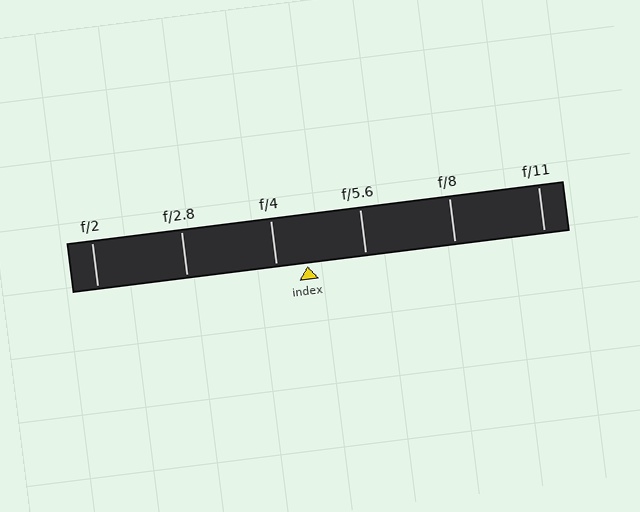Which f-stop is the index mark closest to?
The index mark is closest to f/4.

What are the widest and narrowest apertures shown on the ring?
The widest aperture shown is f/2 and the narrowest is f/11.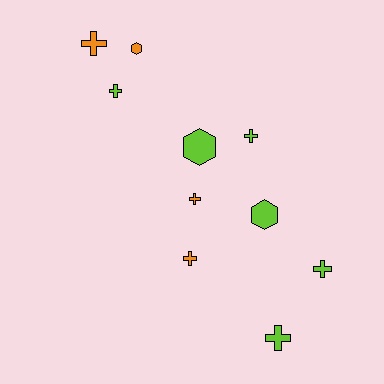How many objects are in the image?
There are 10 objects.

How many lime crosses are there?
There are 4 lime crosses.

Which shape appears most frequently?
Cross, with 7 objects.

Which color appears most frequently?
Lime, with 6 objects.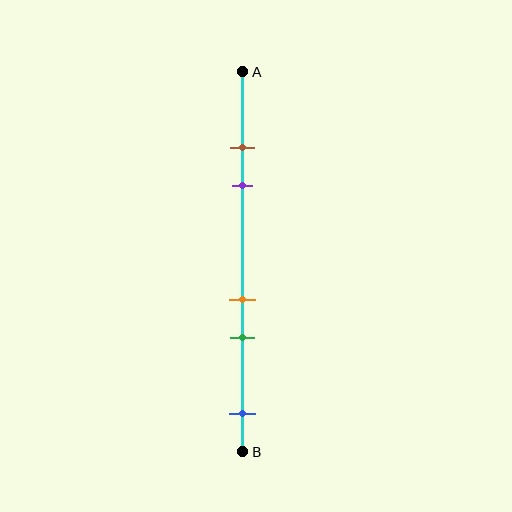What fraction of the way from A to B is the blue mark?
The blue mark is approximately 90% (0.9) of the way from A to B.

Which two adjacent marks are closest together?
The brown and purple marks are the closest adjacent pair.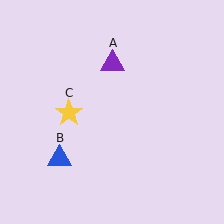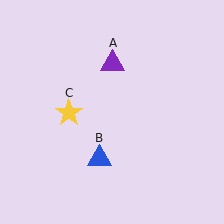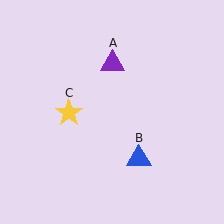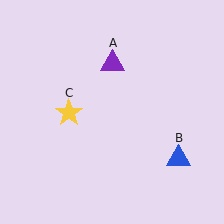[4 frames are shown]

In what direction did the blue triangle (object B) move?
The blue triangle (object B) moved right.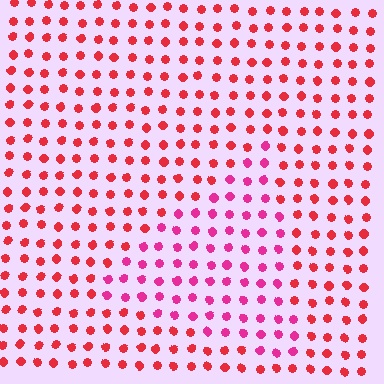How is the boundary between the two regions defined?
The boundary is defined purely by a slight shift in hue (about 31 degrees). Spacing, size, and orientation are identical on both sides.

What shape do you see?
I see a triangle.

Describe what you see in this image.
The image is filled with small red elements in a uniform arrangement. A triangle-shaped region is visible where the elements are tinted to a slightly different hue, forming a subtle color boundary.